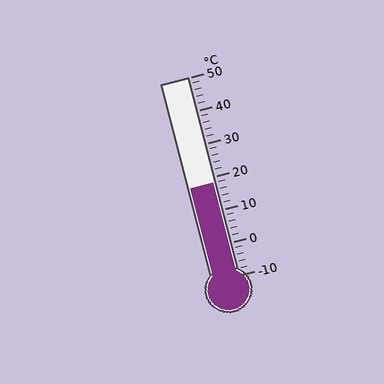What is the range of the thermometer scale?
The thermometer scale ranges from -10°C to 50°C.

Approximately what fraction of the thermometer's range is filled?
The thermometer is filled to approximately 45% of its range.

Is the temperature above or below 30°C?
The temperature is below 30°C.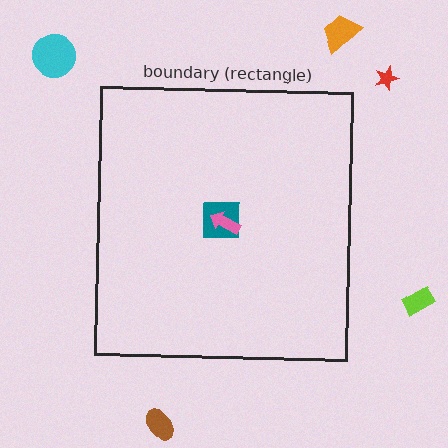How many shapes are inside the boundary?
2 inside, 5 outside.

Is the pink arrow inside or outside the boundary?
Inside.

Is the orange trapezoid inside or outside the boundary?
Outside.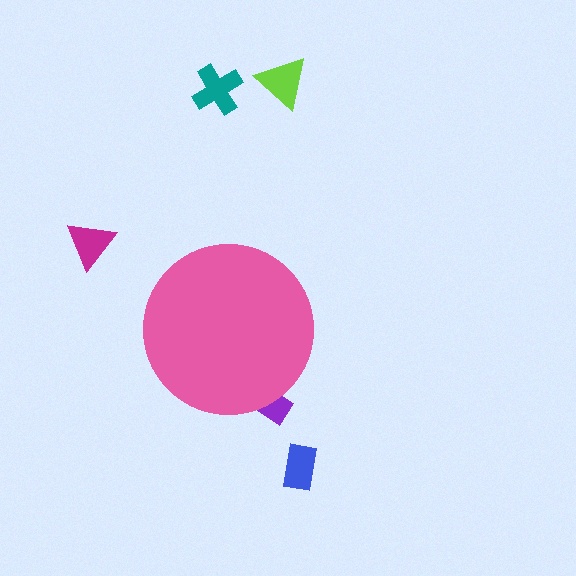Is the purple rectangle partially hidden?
Yes, the purple rectangle is partially hidden behind the pink circle.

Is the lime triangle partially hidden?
No, the lime triangle is fully visible.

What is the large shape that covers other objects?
A pink circle.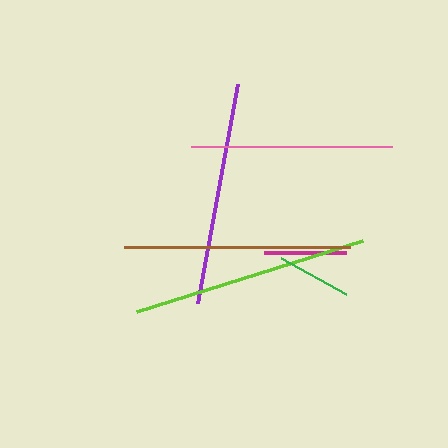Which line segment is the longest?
The lime line is the longest at approximately 236 pixels.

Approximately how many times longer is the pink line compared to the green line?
The pink line is approximately 2.7 times the length of the green line.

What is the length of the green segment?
The green segment is approximately 75 pixels long.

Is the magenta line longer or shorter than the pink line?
The pink line is longer than the magenta line.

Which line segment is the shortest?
The green line is the shortest at approximately 75 pixels.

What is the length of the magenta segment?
The magenta segment is approximately 81 pixels long.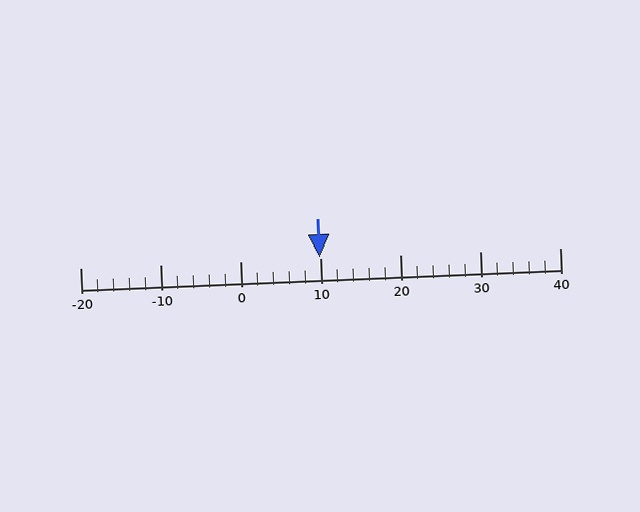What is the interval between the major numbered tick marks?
The major tick marks are spaced 10 units apart.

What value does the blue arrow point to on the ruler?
The blue arrow points to approximately 10.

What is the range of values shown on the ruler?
The ruler shows values from -20 to 40.